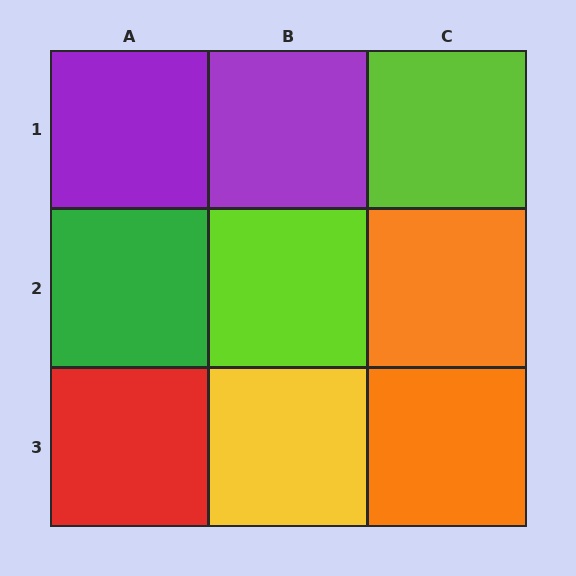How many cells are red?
1 cell is red.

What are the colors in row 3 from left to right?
Red, yellow, orange.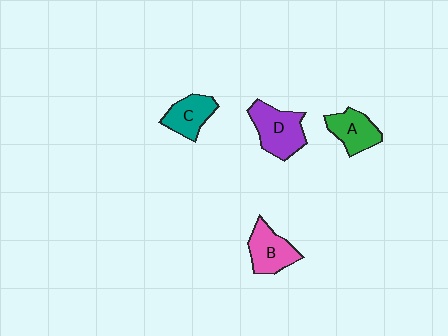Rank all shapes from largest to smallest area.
From largest to smallest: D (purple), B (pink), A (green), C (teal).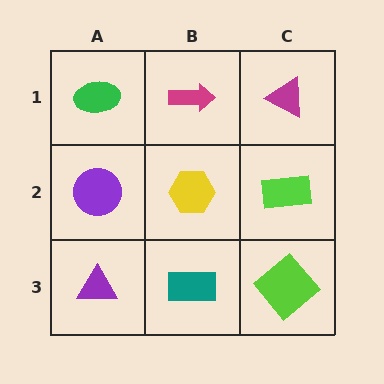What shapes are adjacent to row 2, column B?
A magenta arrow (row 1, column B), a teal rectangle (row 3, column B), a purple circle (row 2, column A), a lime rectangle (row 2, column C).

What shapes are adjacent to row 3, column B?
A yellow hexagon (row 2, column B), a purple triangle (row 3, column A), a lime diamond (row 3, column C).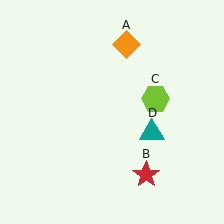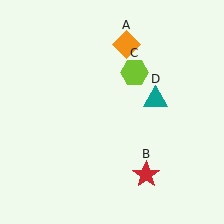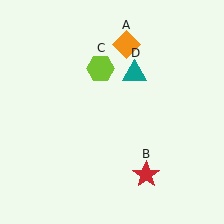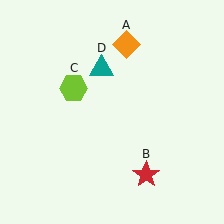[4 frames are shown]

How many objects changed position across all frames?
2 objects changed position: lime hexagon (object C), teal triangle (object D).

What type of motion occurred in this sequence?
The lime hexagon (object C), teal triangle (object D) rotated counterclockwise around the center of the scene.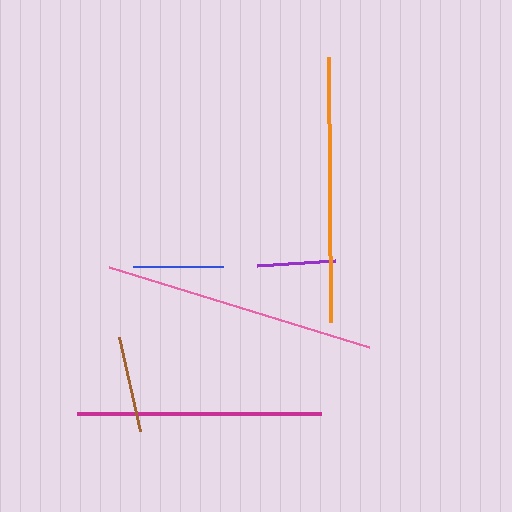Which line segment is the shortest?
The purple line is the shortest at approximately 79 pixels.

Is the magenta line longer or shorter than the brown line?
The magenta line is longer than the brown line.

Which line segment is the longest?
The pink line is the longest at approximately 273 pixels.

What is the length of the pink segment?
The pink segment is approximately 273 pixels long.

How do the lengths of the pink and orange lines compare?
The pink and orange lines are approximately the same length.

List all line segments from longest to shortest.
From longest to shortest: pink, orange, magenta, brown, blue, purple.